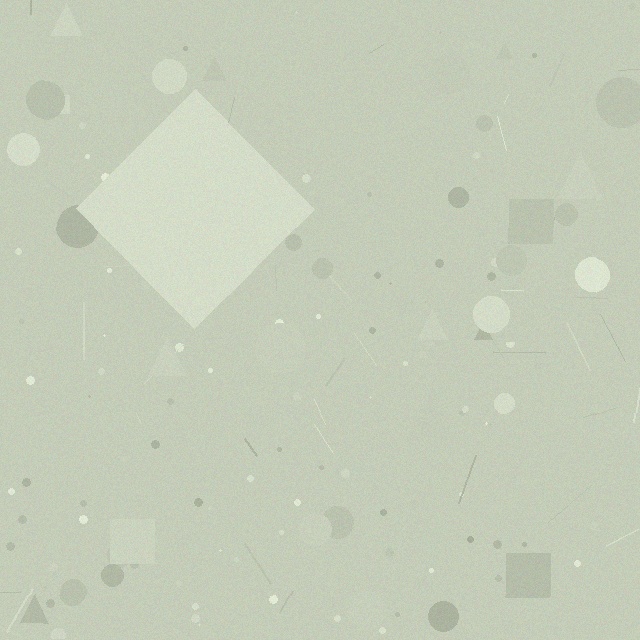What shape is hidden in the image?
A diamond is hidden in the image.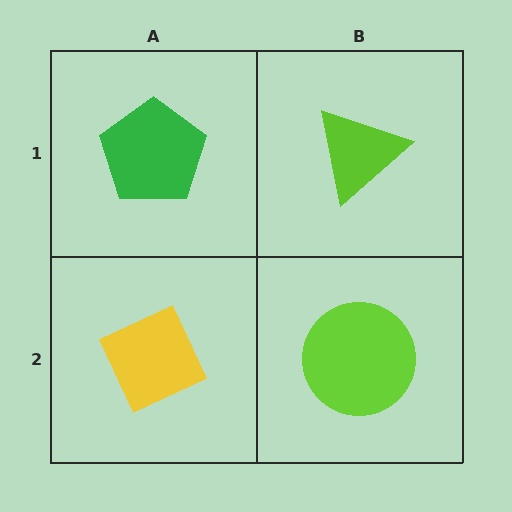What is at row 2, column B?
A lime circle.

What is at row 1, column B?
A lime triangle.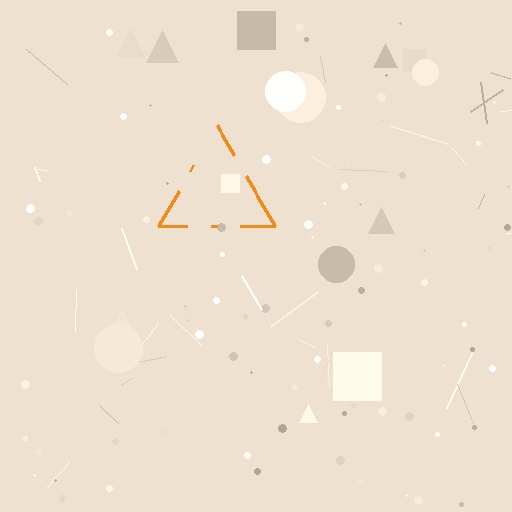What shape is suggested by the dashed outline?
The dashed outline suggests a triangle.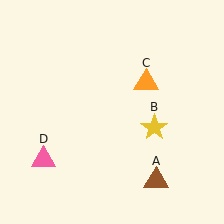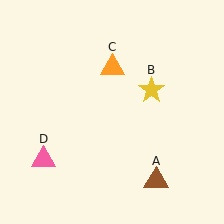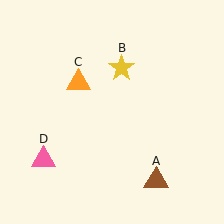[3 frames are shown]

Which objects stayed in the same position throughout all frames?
Brown triangle (object A) and pink triangle (object D) remained stationary.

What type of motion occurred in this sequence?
The yellow star (object B), orange triangle (object C) rotated counterclockwise around the center of the scene.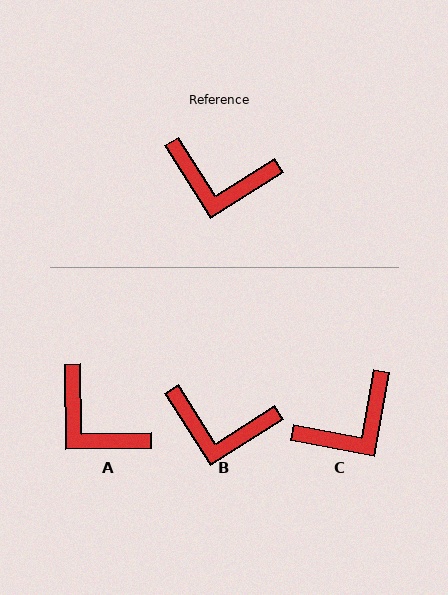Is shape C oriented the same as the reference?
No, it is off by about 47 degrees.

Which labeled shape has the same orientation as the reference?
B.